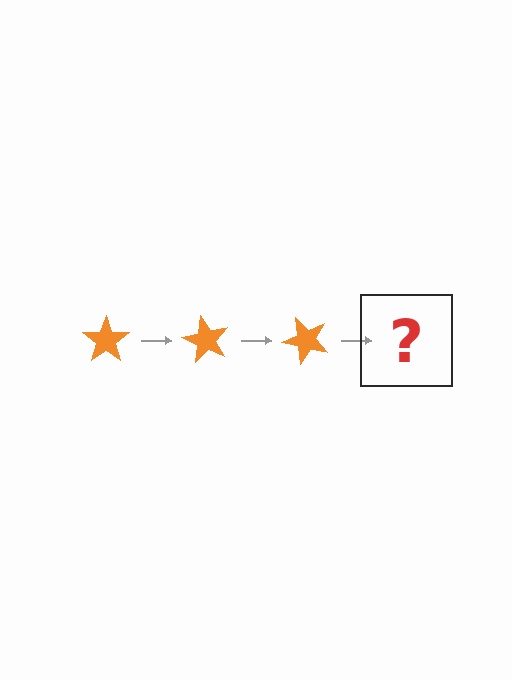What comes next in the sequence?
The next element should be an orange star rotated 180 degrees.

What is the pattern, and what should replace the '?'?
The pattern is that the star rotates 60 degrees each step. The '?' should be an orange star rotated 180 degrees.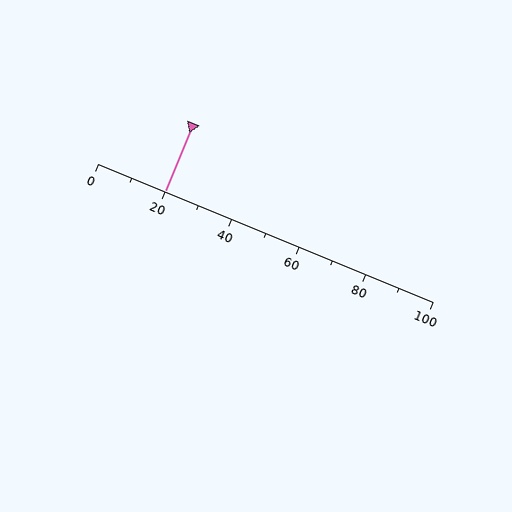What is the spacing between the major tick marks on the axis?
The major ticks are spaced 20 apart.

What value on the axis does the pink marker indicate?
The marker indicates approximately 20.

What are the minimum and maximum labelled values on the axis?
The axis runs from 0 to 100.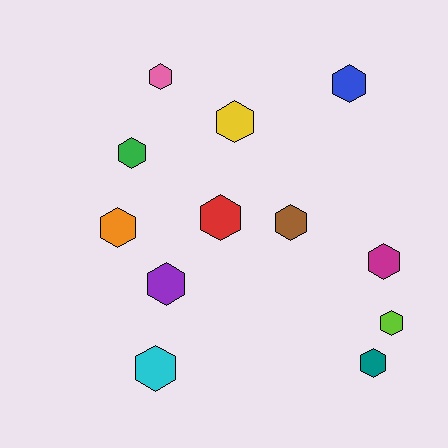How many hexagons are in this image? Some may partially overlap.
There are 12 hexagons.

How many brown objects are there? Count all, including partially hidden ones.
There is 1 brown object.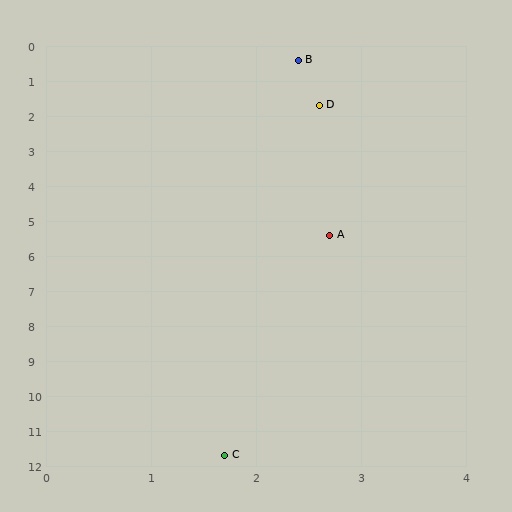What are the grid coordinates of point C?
Point C is at approximately (1.7, 11.7).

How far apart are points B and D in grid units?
Points B and D are about 1.3 grid units apart.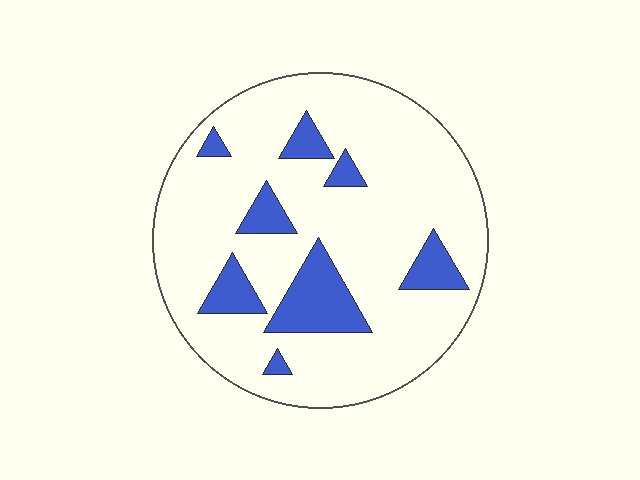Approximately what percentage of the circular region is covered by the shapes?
Approximately 15%.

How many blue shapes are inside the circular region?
8.